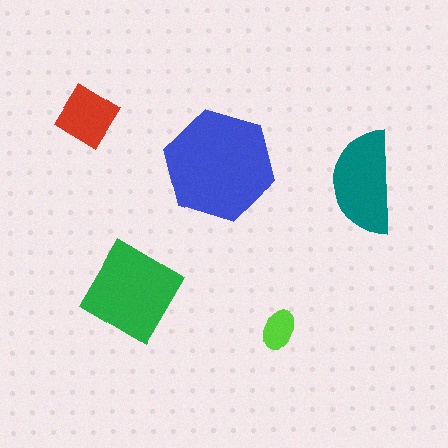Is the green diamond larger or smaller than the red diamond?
Larger.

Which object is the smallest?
The lime ellipse.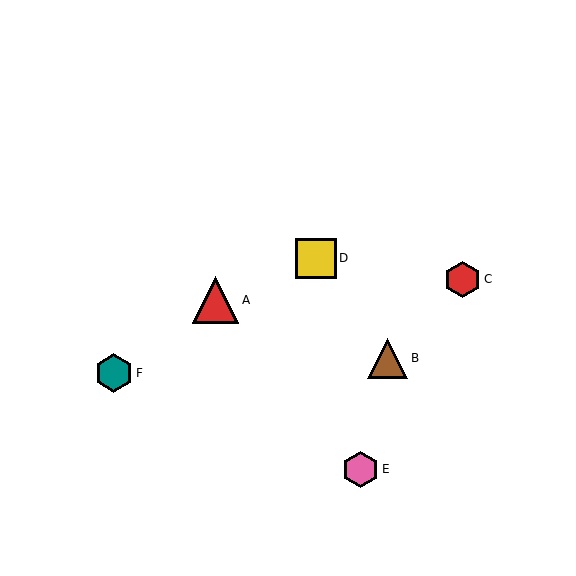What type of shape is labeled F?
Shape F is a teal hexagon.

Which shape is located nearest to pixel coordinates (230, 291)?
The red triangle (labeled A) at (216, 300) is nearest to that location.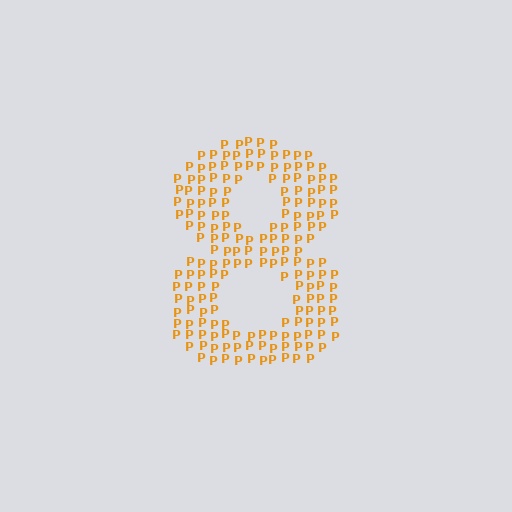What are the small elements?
The small elements are letter P's.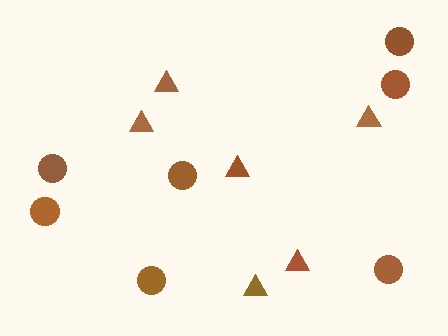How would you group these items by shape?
There are 2 groups: one group of triangles (6) and one group of circles (7).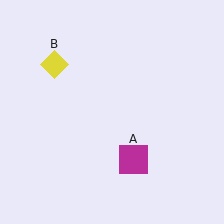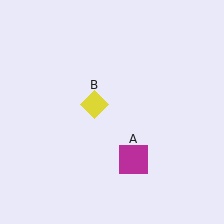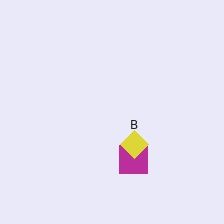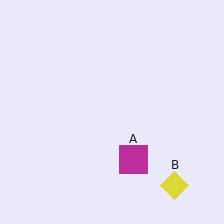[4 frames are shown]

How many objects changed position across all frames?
1 object changed position: yellow diamond (object B).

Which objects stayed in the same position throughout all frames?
Magenta square (object A) remained stationary.